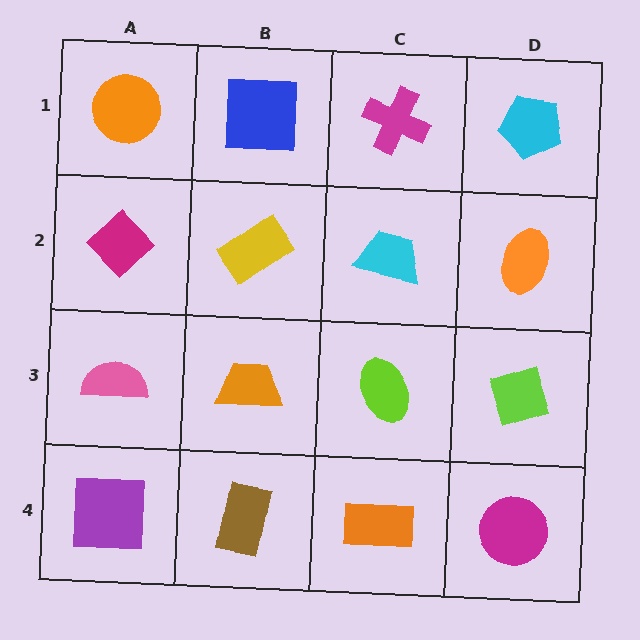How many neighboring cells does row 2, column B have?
4.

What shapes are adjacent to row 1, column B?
A yellow rectangle (row 2, column B), an orange circle (row 1, column A), a magenta cross (row 1, column C).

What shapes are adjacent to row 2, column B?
A blue square (row 1, column B), an orange trapezoid (row 3, column B), a magenta diamond (row 2, column A), a cyan trapezoid (row 2, column C).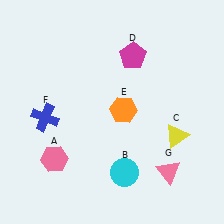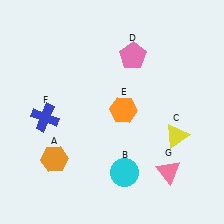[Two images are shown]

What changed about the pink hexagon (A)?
In Image 1, A is pink. In Image 2, it changed to orange.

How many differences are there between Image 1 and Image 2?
There are 2 differences between the two images.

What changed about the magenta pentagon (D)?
In Image 1, D is magenta. In Image 2, it changed to pink.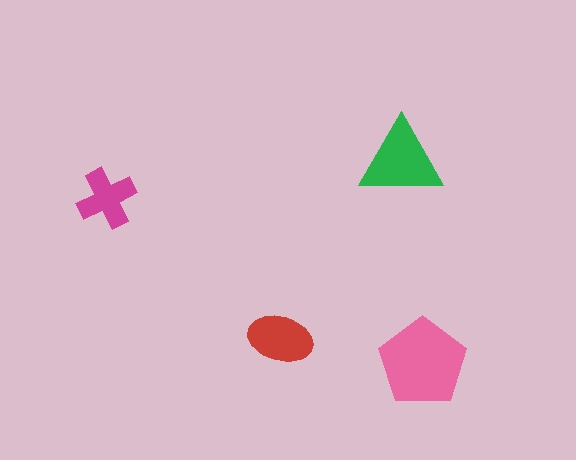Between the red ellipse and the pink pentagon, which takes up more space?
The pink pentagon.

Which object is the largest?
The pink pentagon.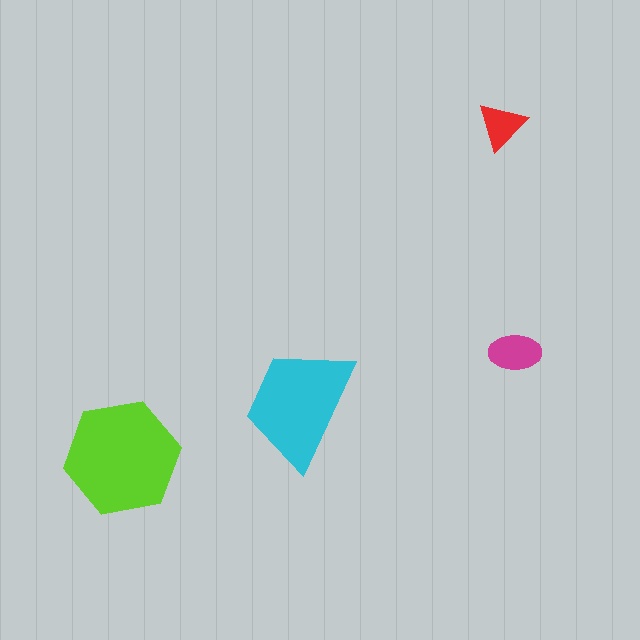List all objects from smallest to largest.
The red triangle, the magenta ellipse, the cyan trapezoid, the lime hexagon.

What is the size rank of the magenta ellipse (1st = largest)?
3rd.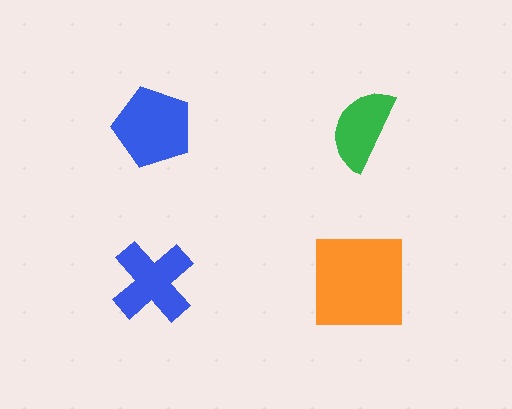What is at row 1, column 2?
A green semicircle.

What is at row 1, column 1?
A blue pentagon.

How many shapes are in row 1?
2 shapes.